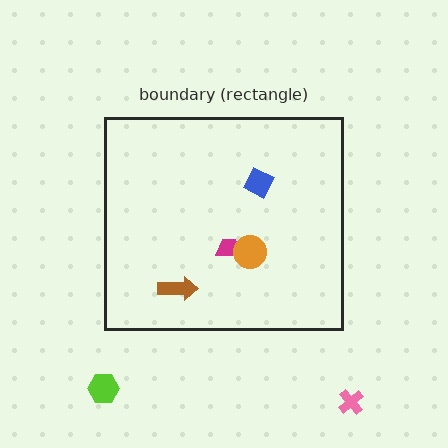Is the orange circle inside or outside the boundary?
Inside.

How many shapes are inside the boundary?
4 inside, 2 outside.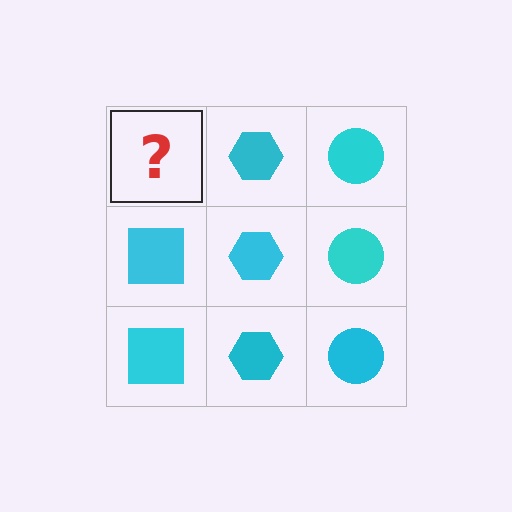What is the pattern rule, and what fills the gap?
The rule is that each column has a consistent shape. The gap should be filled with a cyan square.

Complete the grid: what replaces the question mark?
The question mark should be replaced with a cyan square.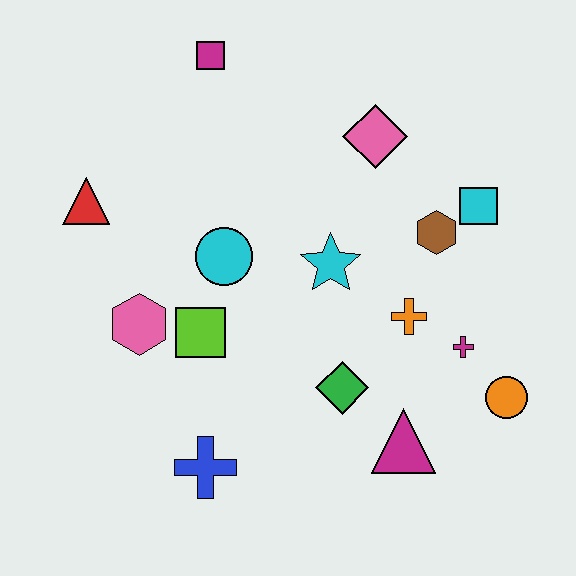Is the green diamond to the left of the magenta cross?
Yes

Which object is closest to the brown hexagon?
The cyan square is closest to the brown hexagon.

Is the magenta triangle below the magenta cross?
Yes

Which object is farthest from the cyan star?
The red triangle is farthest from the cyan star.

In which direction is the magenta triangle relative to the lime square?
The magenta triangle is to the right of the lime square.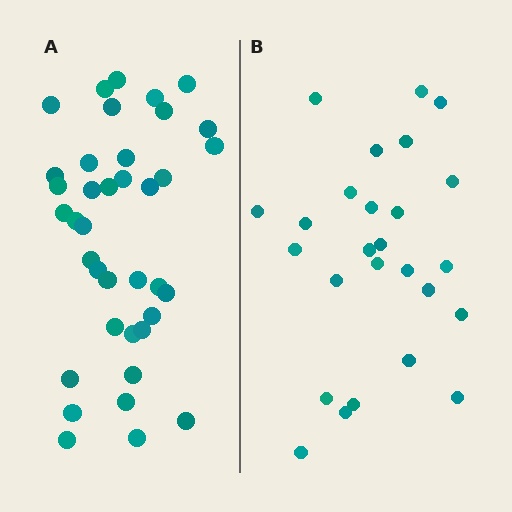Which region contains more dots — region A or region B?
Region A (the left region) has more dots.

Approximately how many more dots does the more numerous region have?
Region A has roughly 12 or so more dots than region B.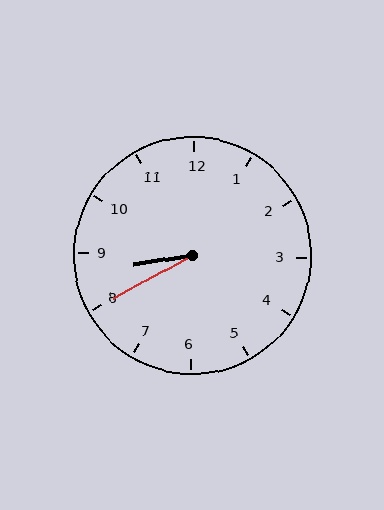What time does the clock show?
8:40.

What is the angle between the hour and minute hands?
Approximately 20 degrees.